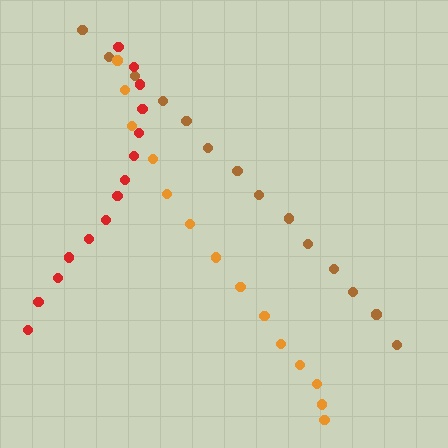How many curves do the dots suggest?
There are 3 distinct paths.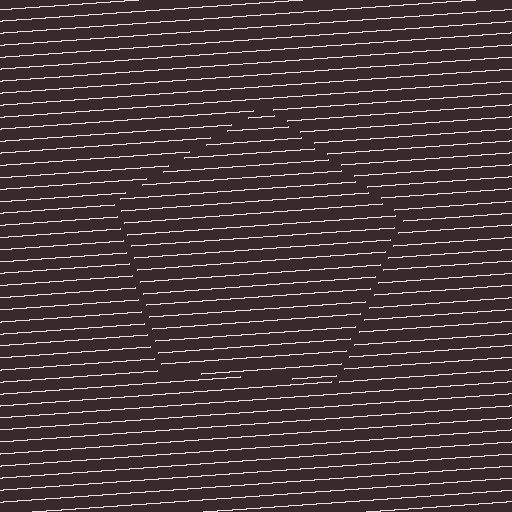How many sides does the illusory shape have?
5 sides — the line-ends trace a pentagon.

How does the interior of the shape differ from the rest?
The interior of the shape contains the same grating, shifted by half a period — the contour is defined by the phase discontinuity where line-ends from the inner and outer gratings abut.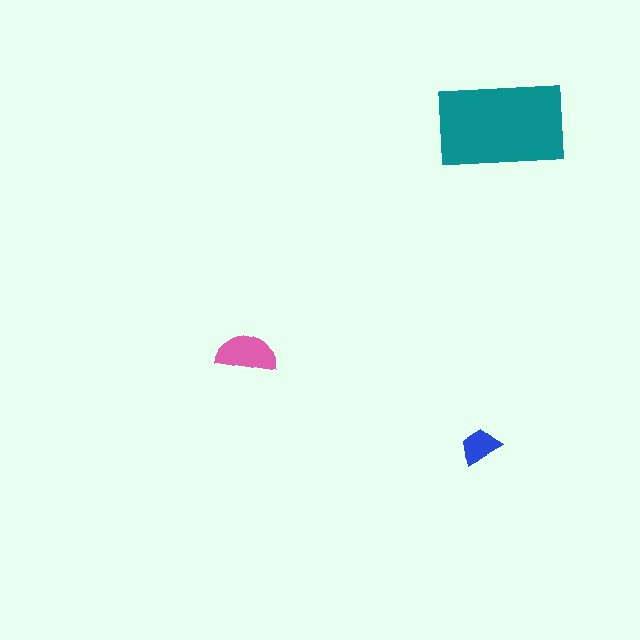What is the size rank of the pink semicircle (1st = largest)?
2nd.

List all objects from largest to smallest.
The teal rectangle, the pink semicircle, the blue trapezoid.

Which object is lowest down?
The blue trapezoid is bottommost.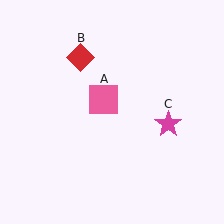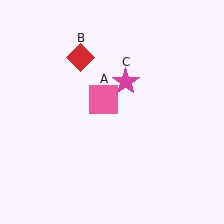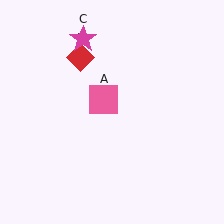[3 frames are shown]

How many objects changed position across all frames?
1 object changed position: magenta star (object C).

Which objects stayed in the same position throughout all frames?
Pink square (object A) and red diamond (object B) remained stationary.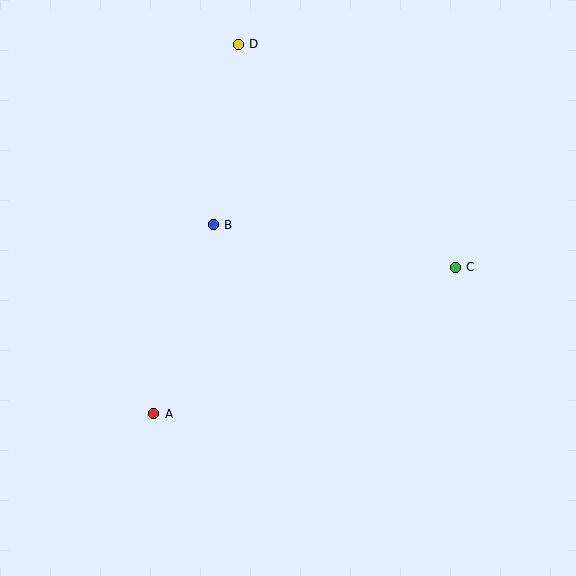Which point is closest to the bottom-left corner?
Point A is closest to the bottom-left corner.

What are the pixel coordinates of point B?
Point B is at (213, 225).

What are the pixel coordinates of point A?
Point A is at (154, 414).